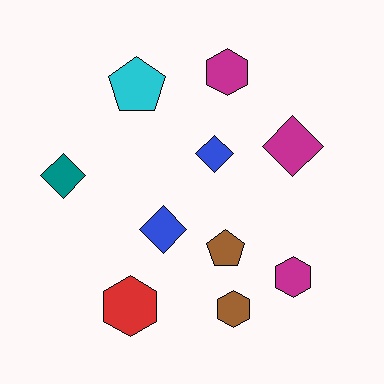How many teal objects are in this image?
There is 1 teal object.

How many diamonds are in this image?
There are 4 diamonds.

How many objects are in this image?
There are 10 objects.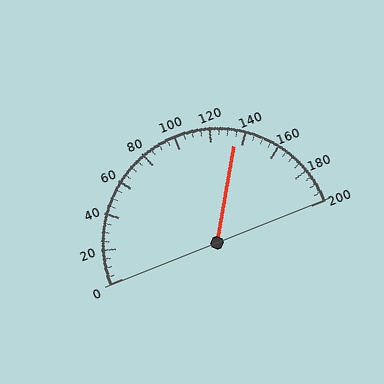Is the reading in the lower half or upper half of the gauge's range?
The reading is in the upper half of the range (0 to 200).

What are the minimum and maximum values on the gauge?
The gauge ranges from 0 to 200.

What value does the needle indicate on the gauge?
The needle indicates approximately 135.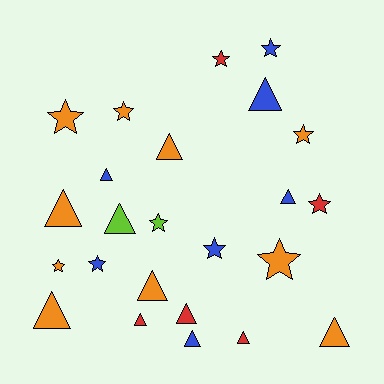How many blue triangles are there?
There are 4 blue triangles.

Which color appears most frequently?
Orange, with 10 objects.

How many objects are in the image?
There are 24 objects.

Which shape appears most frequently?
Triangle, with 13 objects.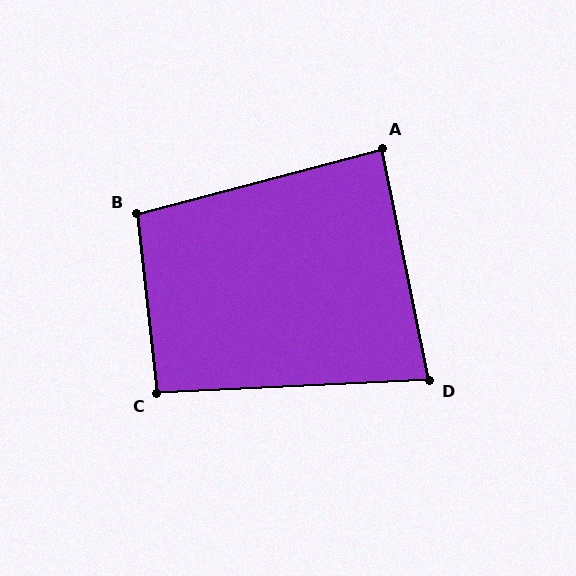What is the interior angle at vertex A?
Approximately 87 degrees (approximately right).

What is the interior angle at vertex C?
Approximately 93 degrees (approximately right).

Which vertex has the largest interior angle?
B, at approximately 99 degrees.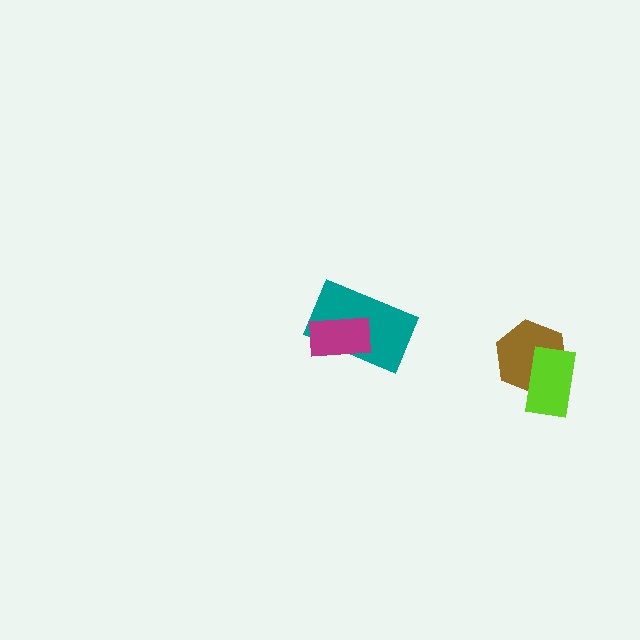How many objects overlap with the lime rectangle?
1 object overlaps with the lime rectangle.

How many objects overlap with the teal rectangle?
1 object overlaps with the teal rectangle.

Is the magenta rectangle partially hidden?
No, no other shape covers it.